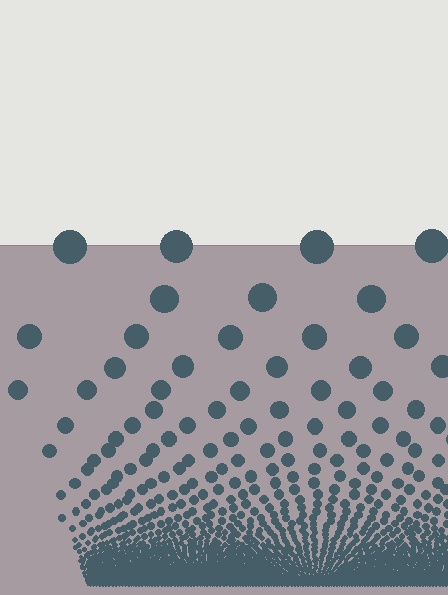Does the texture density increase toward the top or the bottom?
Density increases toward the bottom.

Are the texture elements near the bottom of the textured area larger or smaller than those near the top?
Smaller. The gradient is inverted — elements near the bottom are smaller and denser.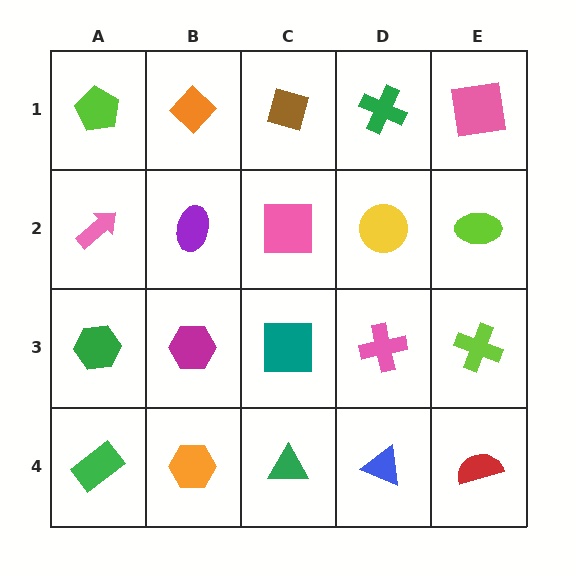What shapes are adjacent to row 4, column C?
A teal square (row 3, column C), an orange hexagon (row 4, column B), a blue triangle (row 4, column D).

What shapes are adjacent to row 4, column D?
A pink cross (row 3, column D), a green triangle (row 4, column C), a red semicircle (row 4, column E).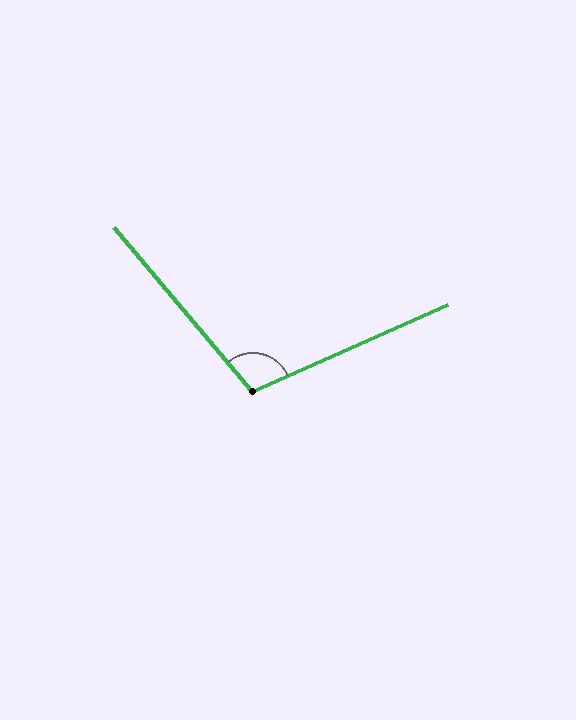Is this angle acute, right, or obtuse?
It is obtuse.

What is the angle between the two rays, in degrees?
Approximately 106 degrees.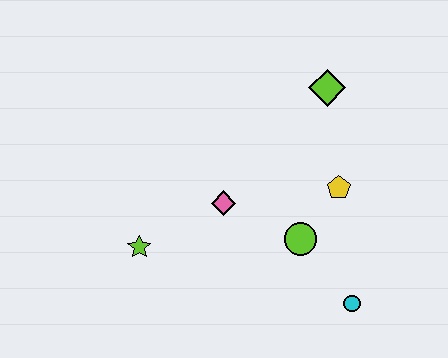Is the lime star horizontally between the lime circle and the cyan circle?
No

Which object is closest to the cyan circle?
The lime circle is closest to the cyan circle.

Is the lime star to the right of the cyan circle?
No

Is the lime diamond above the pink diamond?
Yes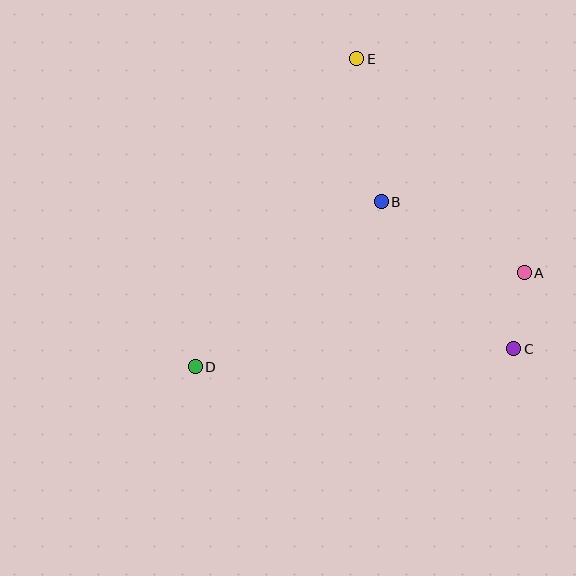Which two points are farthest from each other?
Points D and E are farthest from each other.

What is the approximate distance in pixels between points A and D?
The distance between A and D is approximately 342 pixels.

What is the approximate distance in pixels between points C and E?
The distance between C and E is approximately 330 pixels.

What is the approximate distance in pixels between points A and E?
The distance between A and E is approximately 272 pixels.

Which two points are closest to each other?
Points A and C are closest to each other.